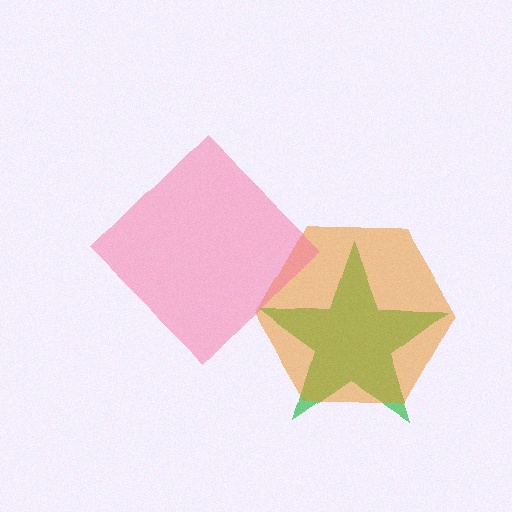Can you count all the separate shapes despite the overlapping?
Yes, there are 3 separate shapes.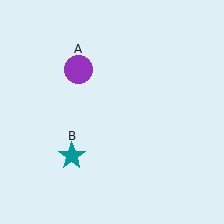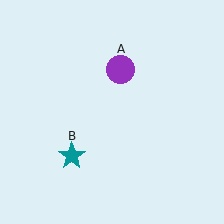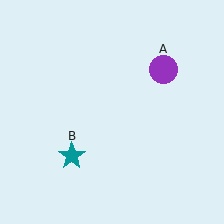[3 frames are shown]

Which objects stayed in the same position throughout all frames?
Teal star (object B) remained stationary.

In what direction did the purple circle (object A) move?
The purple circle (object A) moved right.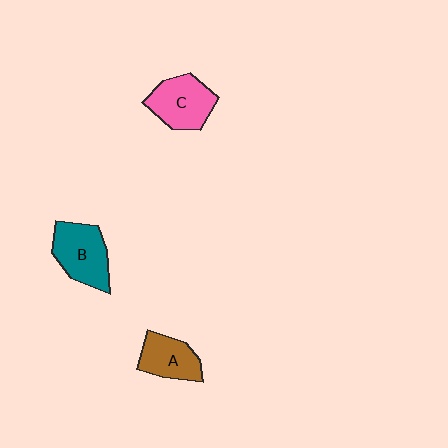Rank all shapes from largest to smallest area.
From largest to smallest: B (teal), C (pink), A (brown).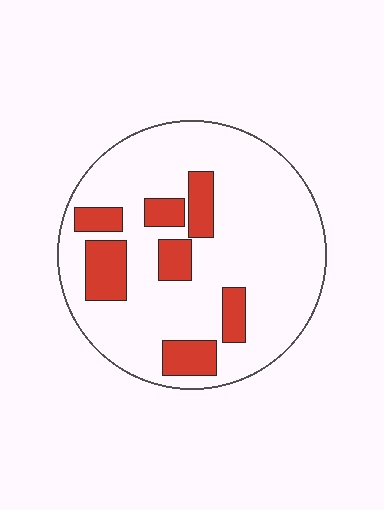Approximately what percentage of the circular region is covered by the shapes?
Approximately 20%.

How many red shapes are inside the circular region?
7.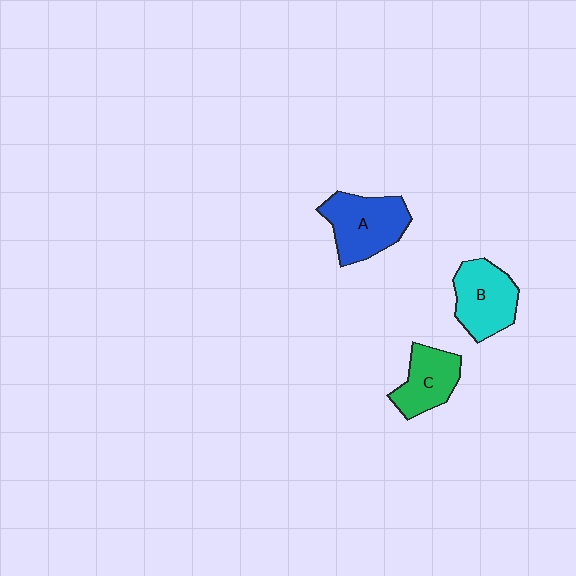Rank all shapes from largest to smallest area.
From largest to smallest: A (blue), B (cyan), C (green).